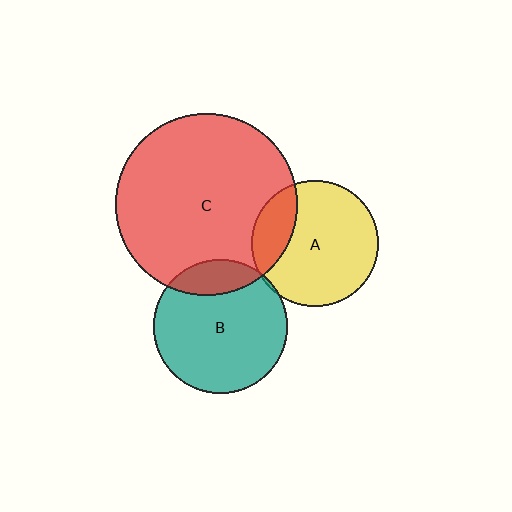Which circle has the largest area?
Circle C (red).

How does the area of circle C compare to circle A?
Approximately 2.1 times.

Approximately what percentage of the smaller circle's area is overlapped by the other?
Approximately 5%.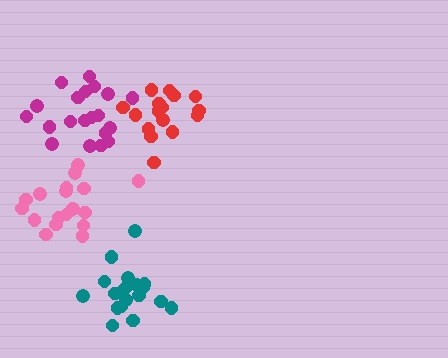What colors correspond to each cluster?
The clusters are colored: red, magenta, teal, pink.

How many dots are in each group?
Group 1: 16 dots, Group 2: 20 dots, Group 3: 18 dots, Group 4: 19 dots (73 total).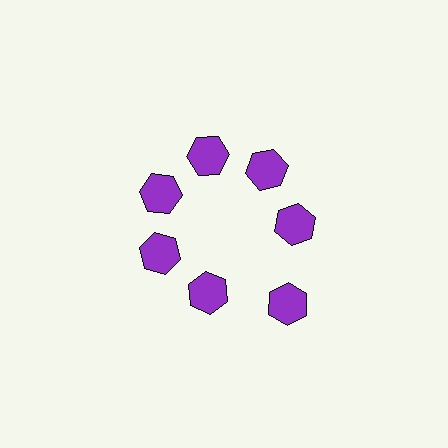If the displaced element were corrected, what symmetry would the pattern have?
It would have 7-fold rotational symmetry — the pattern would map onto itself every 51 degrees.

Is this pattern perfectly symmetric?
No. The 7 purple hexagons are arranged in a ring, but one element near the 5 o'clock position is pushed outward from the center, breaking the 7-fold rotational symmetry.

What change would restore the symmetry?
The symmetry would be restored by moving it inward, back onto the ring so that all 7 hexagons sit at equal angles and equal distance from the center.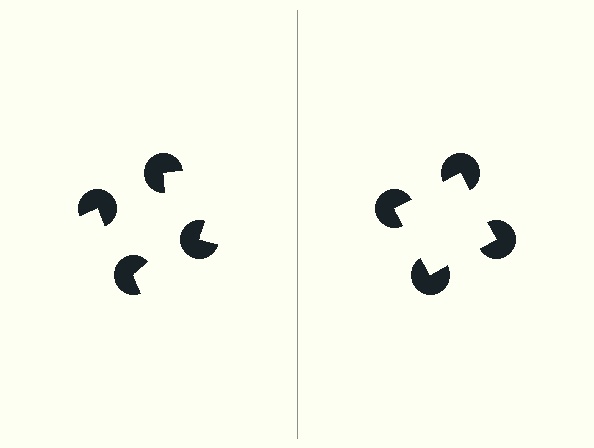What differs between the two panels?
The pac-man discs are positioned identically on both sides; only the wedge orientations differ. On the right they align to a square; on the left they are misaligned.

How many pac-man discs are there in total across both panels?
8 — 4 on each side.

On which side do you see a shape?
An illusory square appears on the right side. On the left side the wedge cuts are rotated, so no coherent shape forms.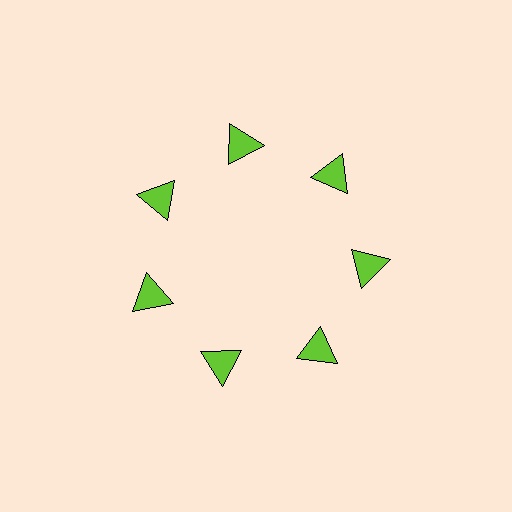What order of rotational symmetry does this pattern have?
This pattern has 7-fold rotational symmetry.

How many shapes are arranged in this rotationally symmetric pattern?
There are 7 shapes, arranged in 7 groups of 1.